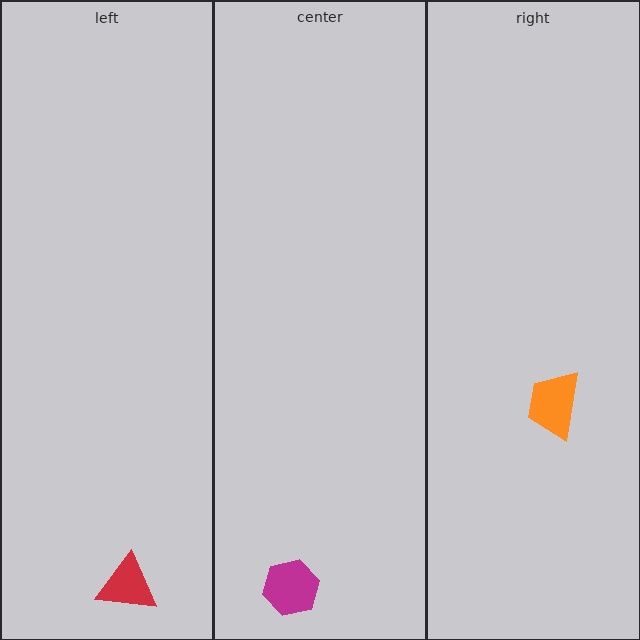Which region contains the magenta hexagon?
The center region.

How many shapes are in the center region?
1.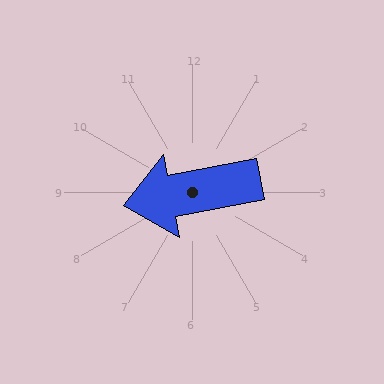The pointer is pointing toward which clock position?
Roughly 9 o'clock.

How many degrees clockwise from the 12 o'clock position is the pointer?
Approximately 259 degrees.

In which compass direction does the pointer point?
West.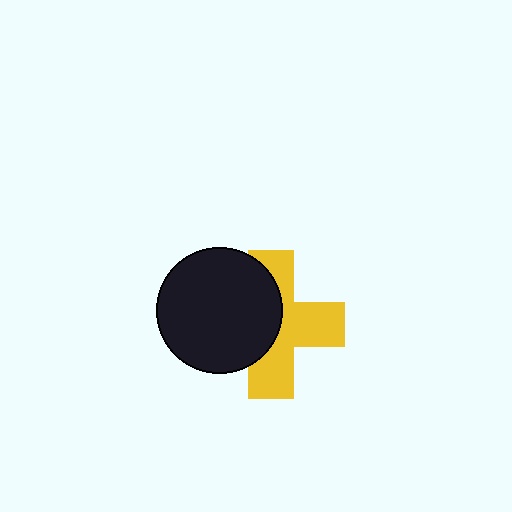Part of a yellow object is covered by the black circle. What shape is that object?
It is a cross.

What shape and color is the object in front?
The object in front is a black circle.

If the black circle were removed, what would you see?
You would see the complete yellow cross.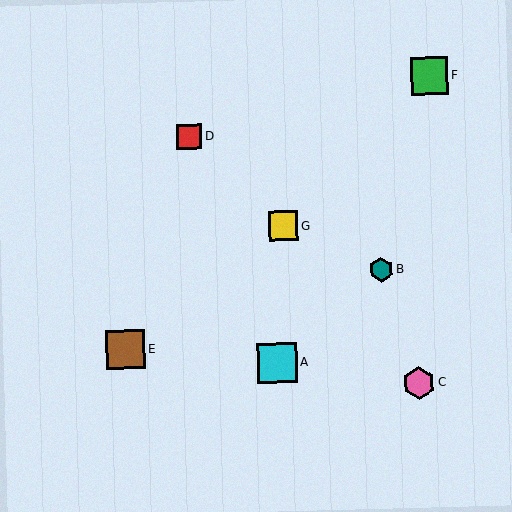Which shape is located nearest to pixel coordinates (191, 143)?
The red square (labeled D) at (189, 137) is nearest to that location.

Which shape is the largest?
The cyan square (labeled A) is the largest.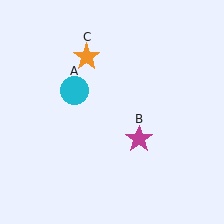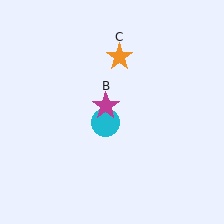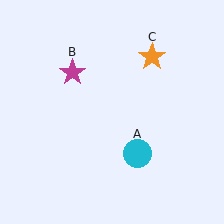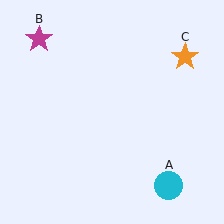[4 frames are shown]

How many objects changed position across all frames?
3 objects changed position: cyan circle (object A), magenta star (object B), orange star (object C).